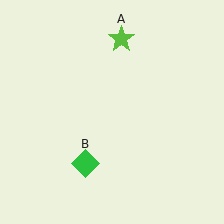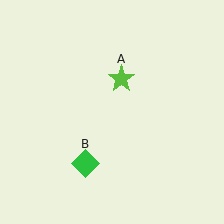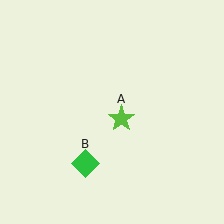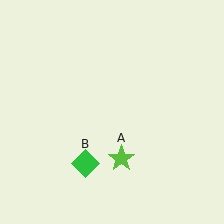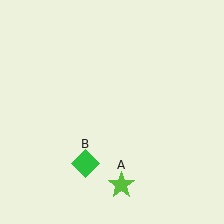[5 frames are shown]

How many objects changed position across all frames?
1 object changed position: lime star (object A).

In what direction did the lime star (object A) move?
The lime star (object A) moved down.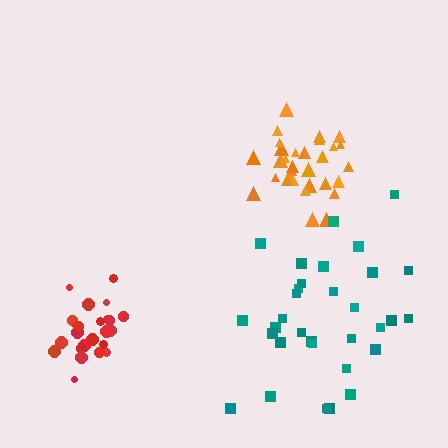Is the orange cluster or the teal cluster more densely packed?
Orange.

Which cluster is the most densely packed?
Red.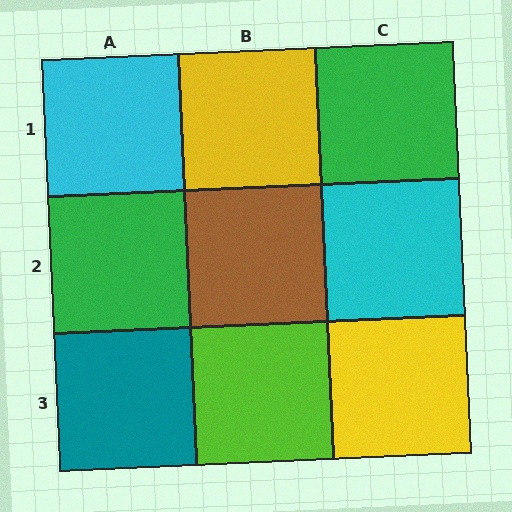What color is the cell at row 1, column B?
Yellow.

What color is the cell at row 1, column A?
Cyan.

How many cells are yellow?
2 cells are yellow.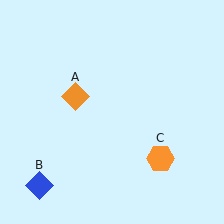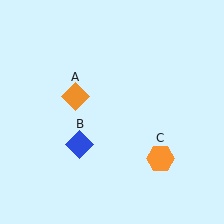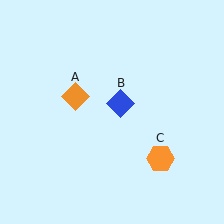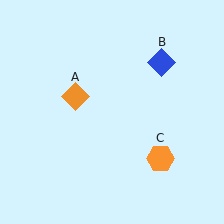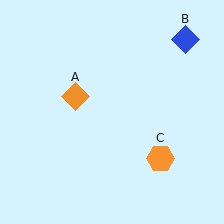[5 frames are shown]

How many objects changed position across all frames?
1 object changed position: blue diamond (object B).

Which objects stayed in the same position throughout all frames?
Orange diamond (object A) and orange hexagon (object C) remained stationary.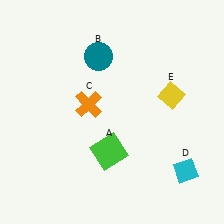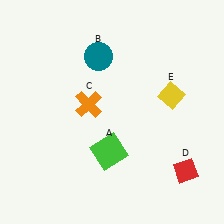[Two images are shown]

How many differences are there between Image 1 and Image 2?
There is 1 difference between the two images.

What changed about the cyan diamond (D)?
In Image 1, D is cyan. In Image 2, it changed to red.